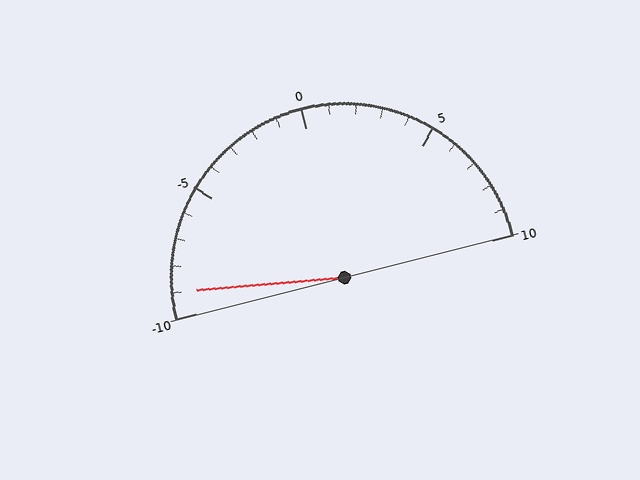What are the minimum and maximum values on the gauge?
The gauge ranges from -10 to 10.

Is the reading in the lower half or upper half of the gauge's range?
The reading is in the lower half of the range (-10 to 10).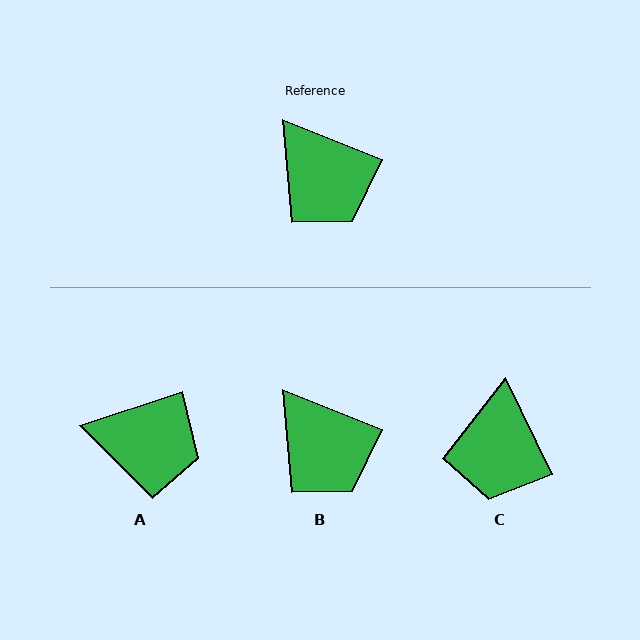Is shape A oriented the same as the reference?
No, it is off by about 40 degrees.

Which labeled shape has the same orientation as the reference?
B.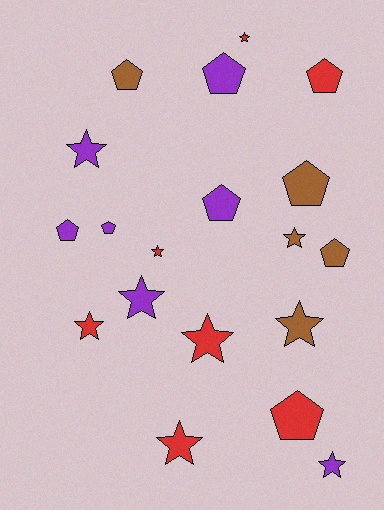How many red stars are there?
There are 5 red stars.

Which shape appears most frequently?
Star, with 10 objects.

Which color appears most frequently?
Purple, with 7 objects.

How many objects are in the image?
There are 19 objects.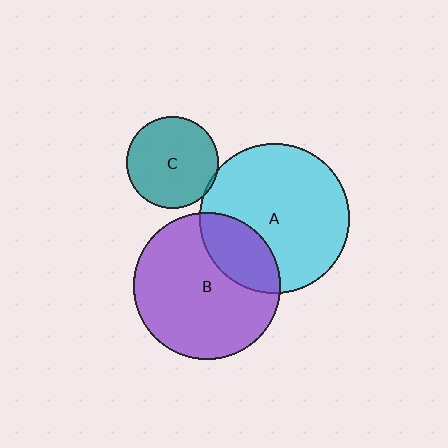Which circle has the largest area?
Circle A (cyan).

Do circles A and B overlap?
Yes.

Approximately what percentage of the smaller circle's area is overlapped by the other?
Approximately 25%.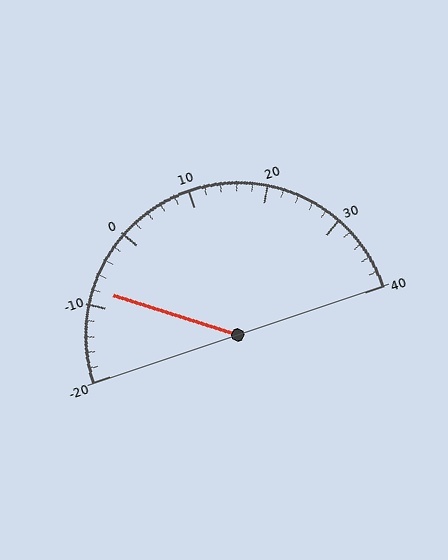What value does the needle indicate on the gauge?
The needle indicates approximately -8.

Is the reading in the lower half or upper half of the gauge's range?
The reading is in the lower half of the range (-20 to 40).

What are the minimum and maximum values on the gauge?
The gauge ranges from -20 to 40.